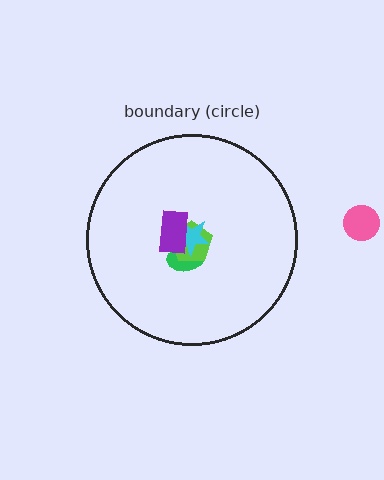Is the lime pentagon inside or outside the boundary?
Inside.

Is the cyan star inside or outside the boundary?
Inside.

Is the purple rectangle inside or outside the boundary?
Inside.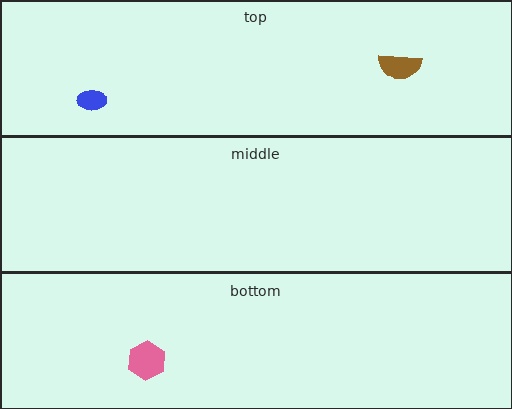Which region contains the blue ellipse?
The top region.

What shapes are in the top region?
The brown semicircle, the blue ellipse.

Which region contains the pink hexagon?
The bottom region.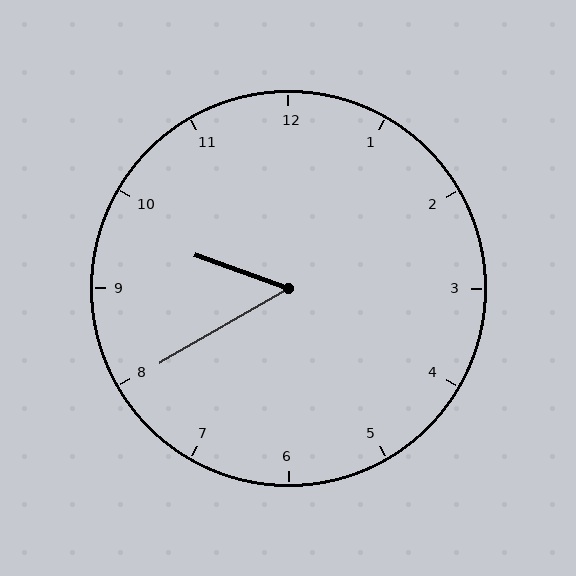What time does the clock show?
9:40.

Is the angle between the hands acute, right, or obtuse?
It is acute.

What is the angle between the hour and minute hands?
Approximately 50 degrees.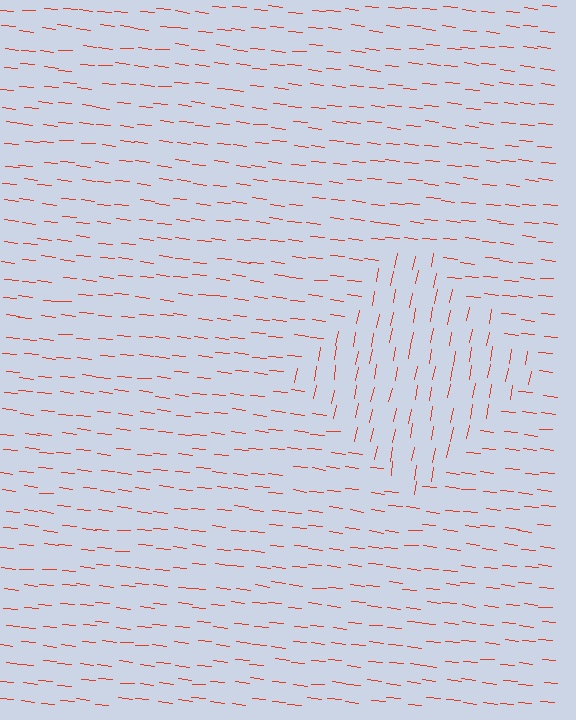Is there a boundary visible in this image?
Yes, there is a texture boundary formed by a change in line orientation.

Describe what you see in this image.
The image is filled with small red line segments. A diamond region in the image has lines oriented differently from the surrounding lines, creating a visible texture boundary.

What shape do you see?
I see a diamond.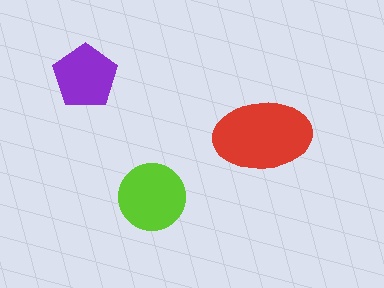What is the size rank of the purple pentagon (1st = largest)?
3rd.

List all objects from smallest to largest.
The purple pentagon, the lime circle, the red ellipse.